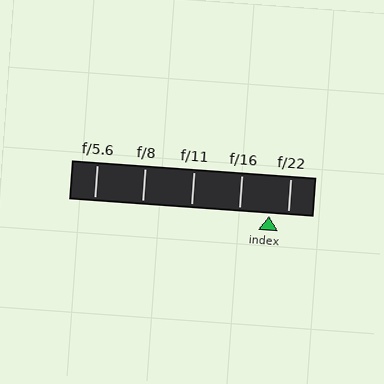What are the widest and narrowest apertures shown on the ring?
The widest aperture shown is f/5.6 and the narrowest is f/22.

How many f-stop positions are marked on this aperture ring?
There are 5 f-stop positions marked.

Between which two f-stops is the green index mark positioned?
The index mark is between f/16 and f/22.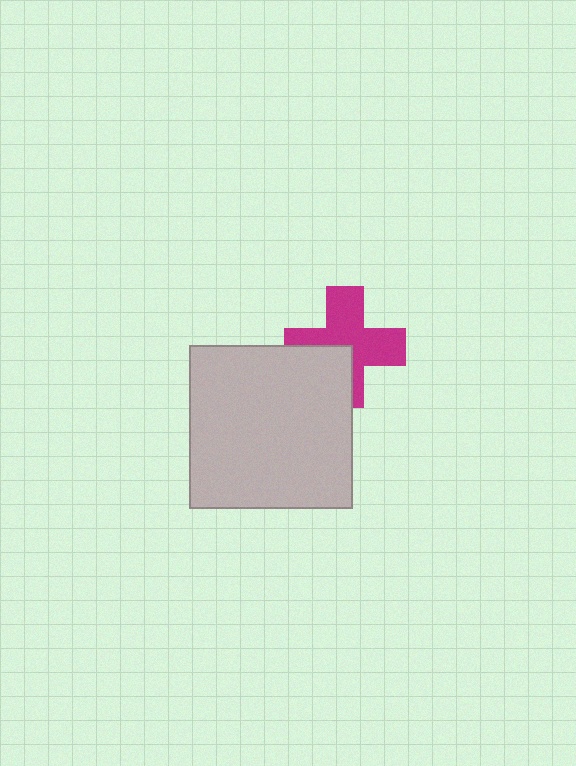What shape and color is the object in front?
The object in front is a light gray square.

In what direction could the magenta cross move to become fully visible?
The magenta cross could move toward the upper-right. That would shift it out from behind the light gray square entirely.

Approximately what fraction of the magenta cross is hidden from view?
Roughly 33% of the magenta cross is hidden behind the light gray square.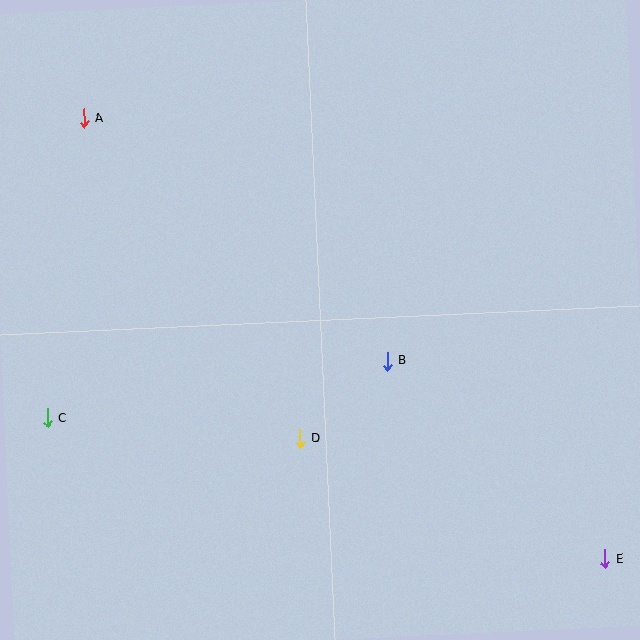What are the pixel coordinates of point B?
Point B is at (387, 361).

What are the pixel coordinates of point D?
Point D is at (300, 439).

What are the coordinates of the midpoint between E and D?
The midpoint between E and D is at (453, 499).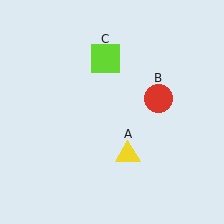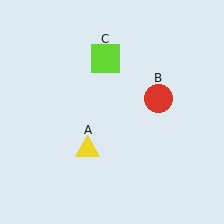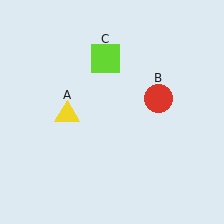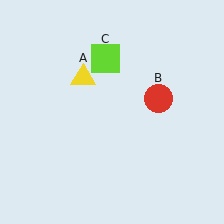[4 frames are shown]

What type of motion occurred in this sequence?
The yellow triangle (object A) rotated clockwise around the center of the scene.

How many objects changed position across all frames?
1 object changed position: yellow triangle (object A).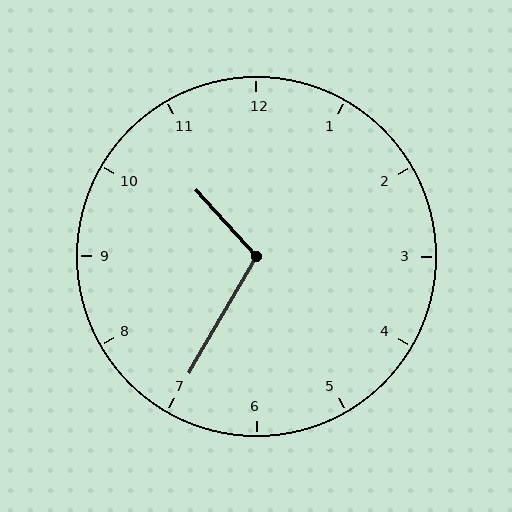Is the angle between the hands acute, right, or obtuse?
It is obtuse.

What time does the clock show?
10:35.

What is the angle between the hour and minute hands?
Approximately 108 degrees.